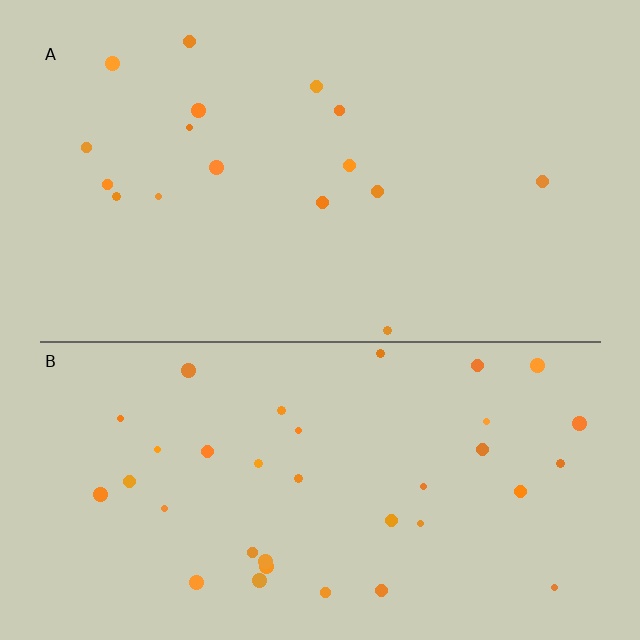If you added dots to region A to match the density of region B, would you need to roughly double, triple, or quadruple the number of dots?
Approximately double.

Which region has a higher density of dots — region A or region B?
B (the bottom).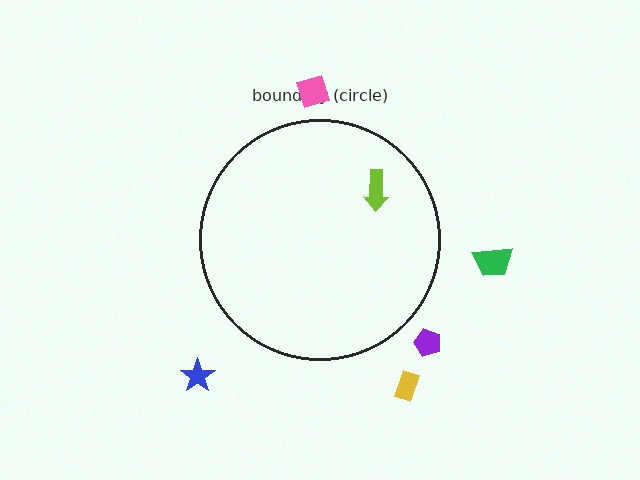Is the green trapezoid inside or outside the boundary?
Outside.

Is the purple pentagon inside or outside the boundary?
Outside.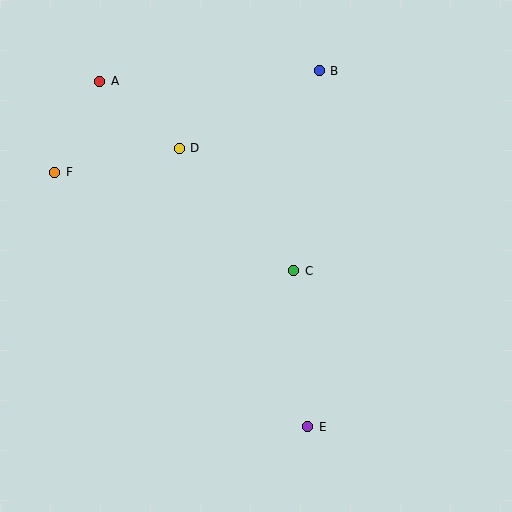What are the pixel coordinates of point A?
Point A is at (100, 81).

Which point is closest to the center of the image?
Point C at (294, 271) is closest to the center.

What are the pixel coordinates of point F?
Point F is at (55, 172).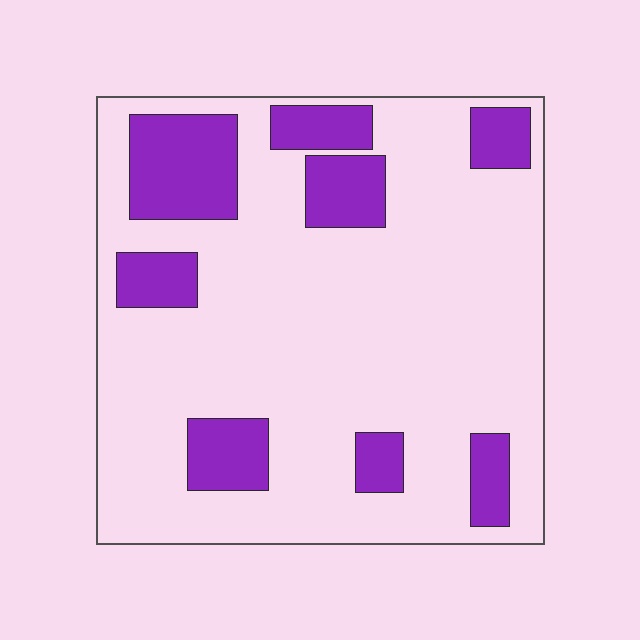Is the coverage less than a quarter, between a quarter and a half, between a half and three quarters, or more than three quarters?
Less than a quarter.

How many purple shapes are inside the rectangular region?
8.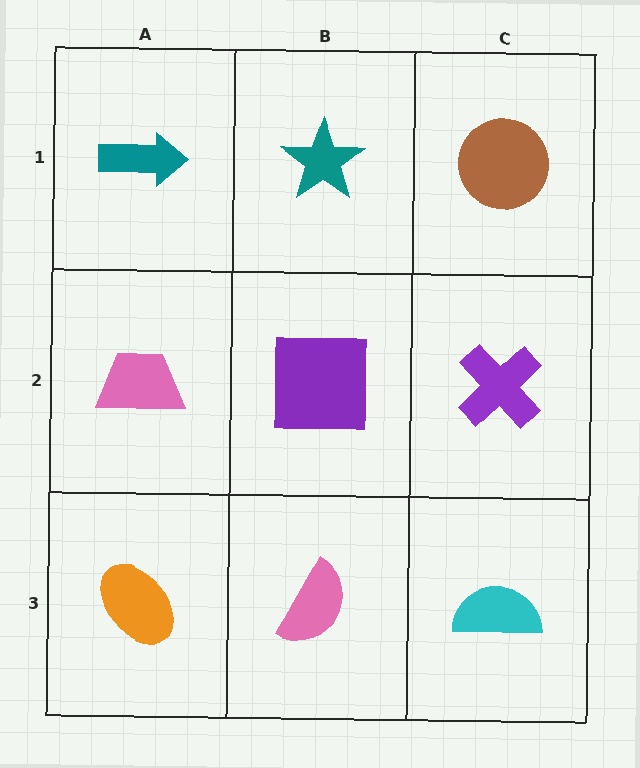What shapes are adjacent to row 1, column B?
A purple square (row 2, column B), a teal arrow (row 1, column A), a brown circle (row 1, column C).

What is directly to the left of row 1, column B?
A teal arrow.